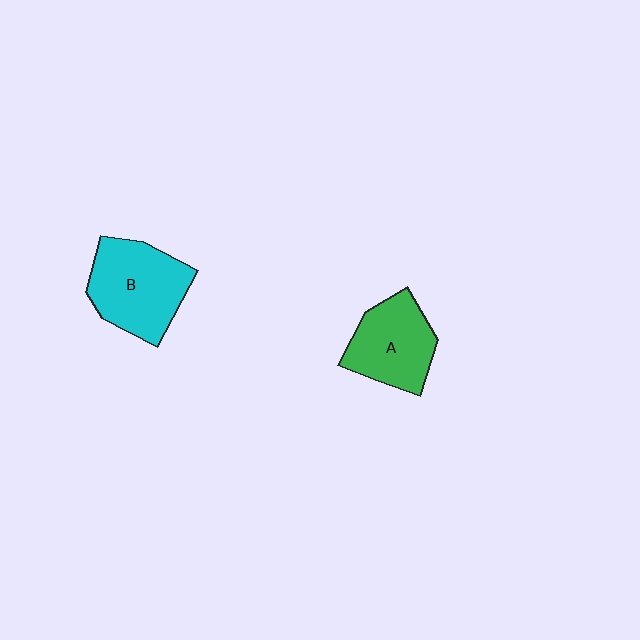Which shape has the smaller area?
Shape A (green).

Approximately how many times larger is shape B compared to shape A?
Approximately 1.2 times.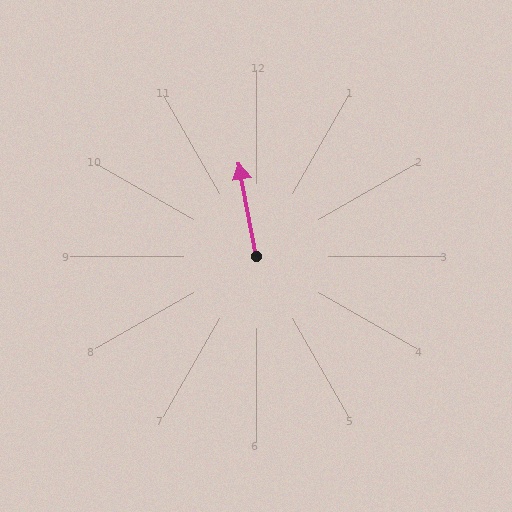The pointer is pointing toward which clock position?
Roughly 12 o'clock.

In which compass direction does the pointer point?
North.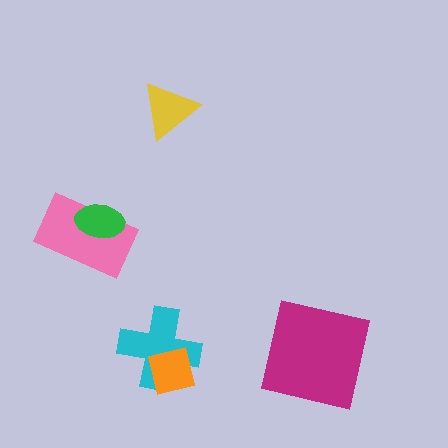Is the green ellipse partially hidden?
No, no other shape covers it.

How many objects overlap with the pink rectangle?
1 object overlaps with the pink rectangle.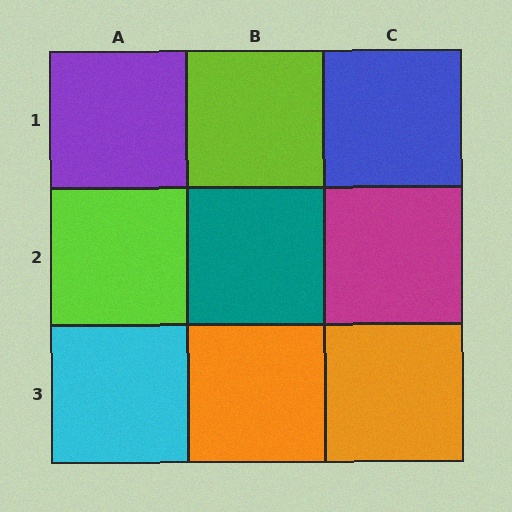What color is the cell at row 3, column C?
Orange.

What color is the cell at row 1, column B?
Lime.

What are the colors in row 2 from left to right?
Lime, teal, magenta.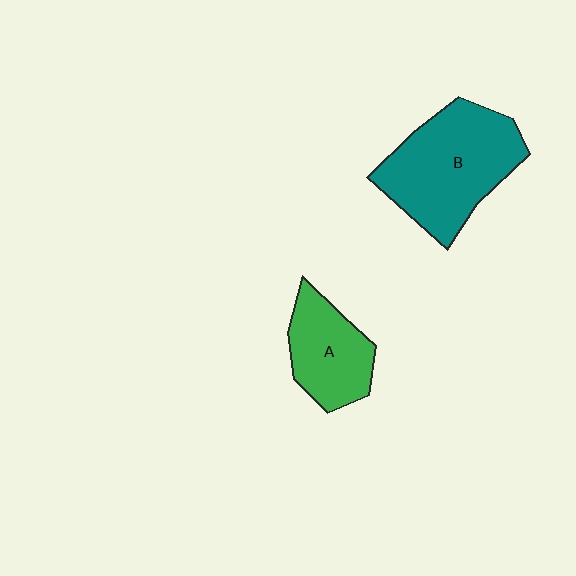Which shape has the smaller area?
Shape A (green).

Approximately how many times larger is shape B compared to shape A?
Approximately 1.7 times.